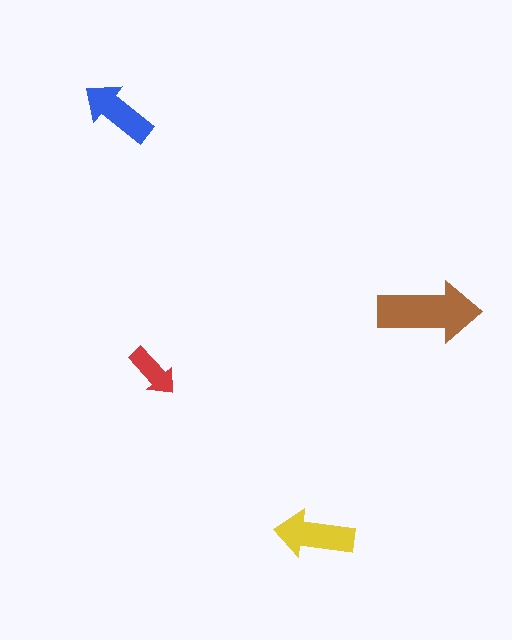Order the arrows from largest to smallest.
the brown one, the yellow one, the blue one, the red one.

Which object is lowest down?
The yellow arrow is bottommost.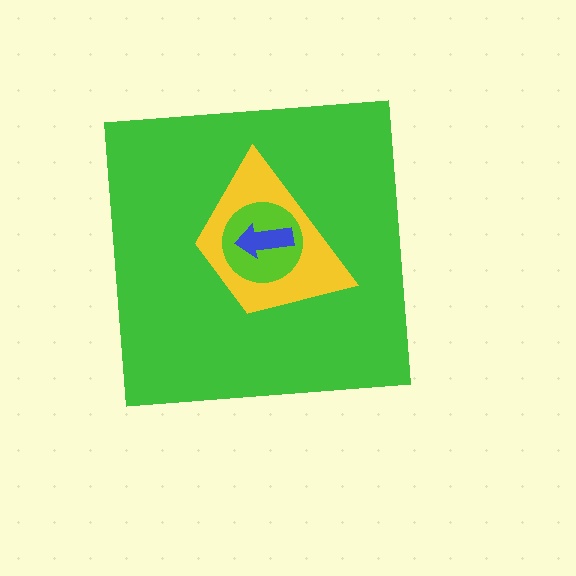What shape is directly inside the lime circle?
The blue arrow.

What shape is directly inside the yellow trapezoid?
The lime circle.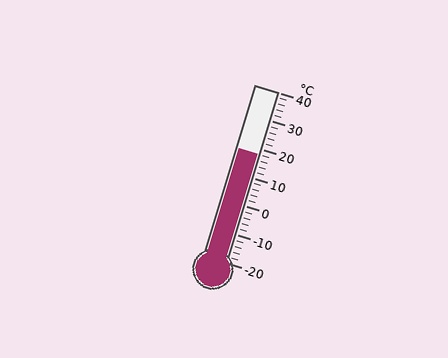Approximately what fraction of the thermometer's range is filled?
The thermometer is filled to approximately 65% of its range.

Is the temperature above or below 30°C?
The temperature is below 30°C.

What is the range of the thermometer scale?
The thermometer scale ranges from -20°C to 40°C.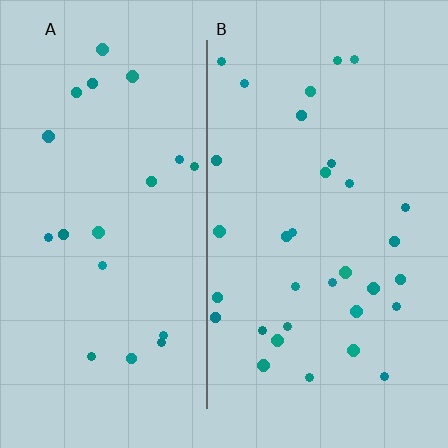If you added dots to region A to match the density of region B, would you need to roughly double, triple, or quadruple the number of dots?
Approximately double.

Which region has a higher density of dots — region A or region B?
B (the right).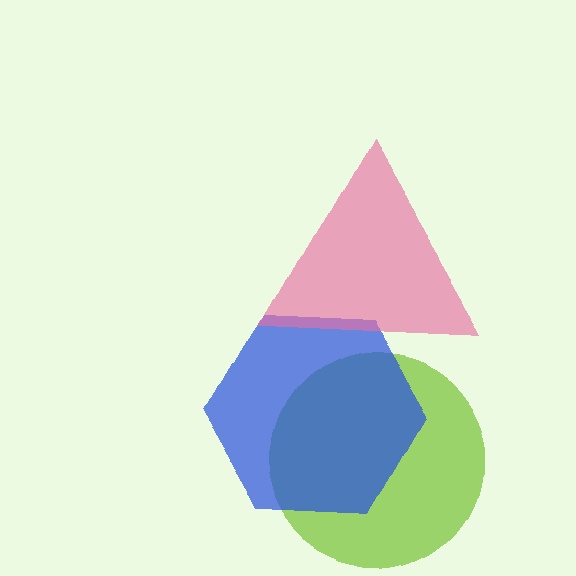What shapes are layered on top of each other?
The layered shapes are: a lime circle, a blue hexagon, a pink triangle.